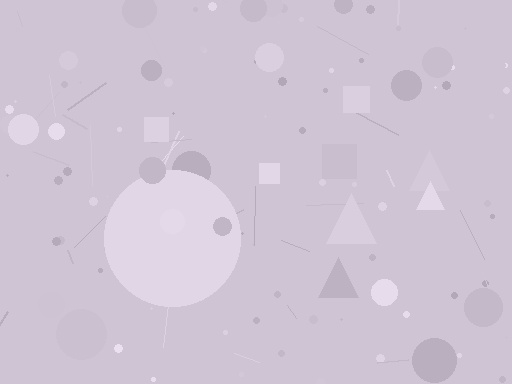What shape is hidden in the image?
A circle is hidden in the image.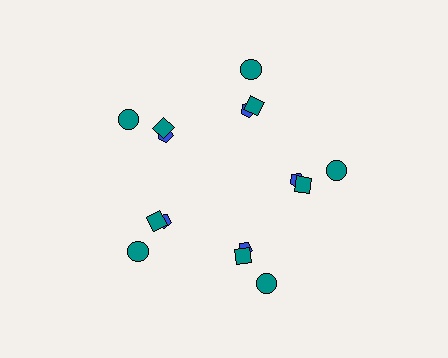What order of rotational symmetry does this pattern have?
This pattern has 5-fold rotational symmetry.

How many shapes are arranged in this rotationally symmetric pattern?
There are 15 shapes, arranged in 5 groups of 3.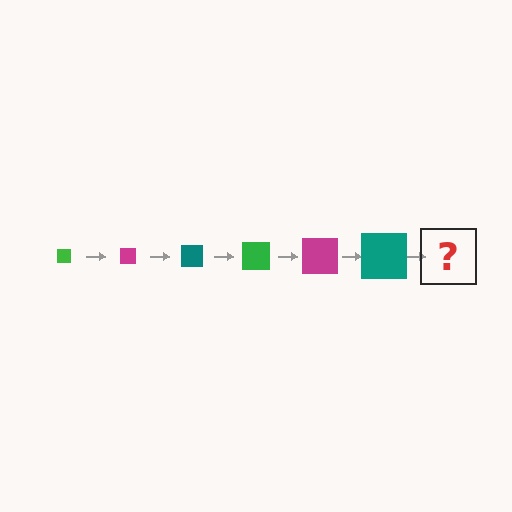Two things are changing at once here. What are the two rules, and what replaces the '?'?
The two rules are that the square grows larger each step and the color cycles through green, magenta, and teal. The '?' should be a green square, larger than the previous one.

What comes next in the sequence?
The next element should be a green square, larger than the previous one.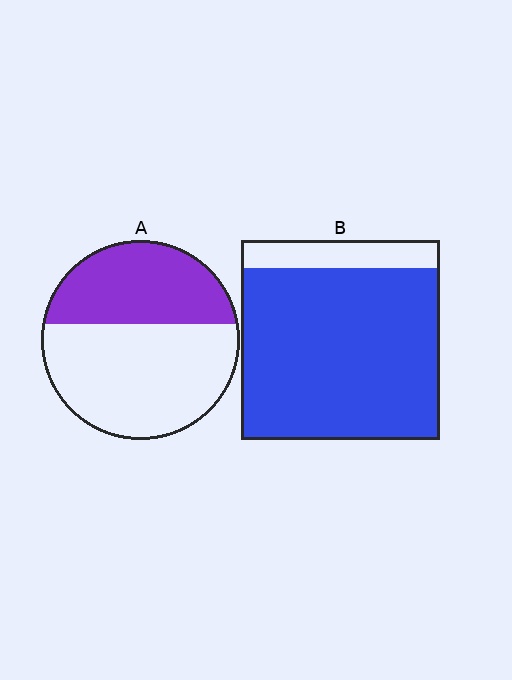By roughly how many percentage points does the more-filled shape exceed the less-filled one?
By roughly 45 percentage points (B over A).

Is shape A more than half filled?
No.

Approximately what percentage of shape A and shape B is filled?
A is approximately 40% and B is approximately 85%.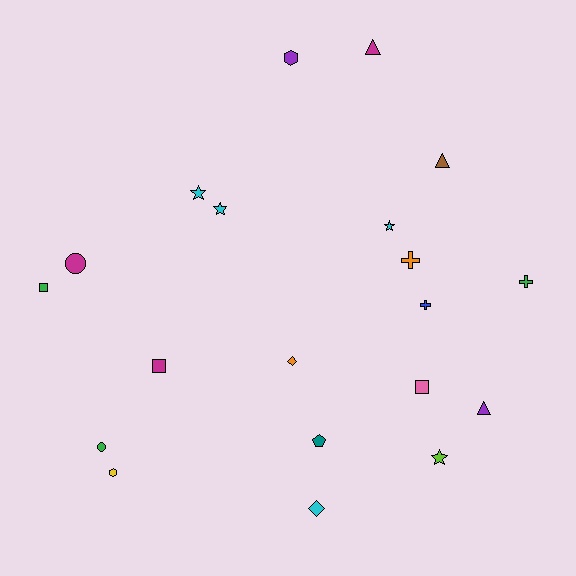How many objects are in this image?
There are 20 objects.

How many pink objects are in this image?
There is 1 pink object.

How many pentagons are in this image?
There is 1 pentagon.